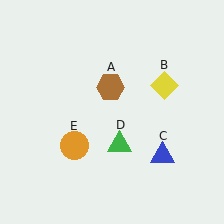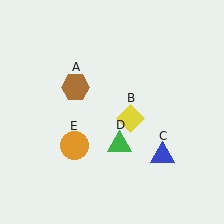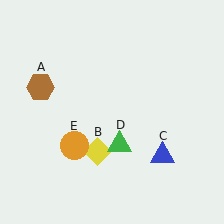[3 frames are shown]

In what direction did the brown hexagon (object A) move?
The brown hexagon (object A) moved left.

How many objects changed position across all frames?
2 objects changed position: brown hexagon (object A), yellow diamond (object B).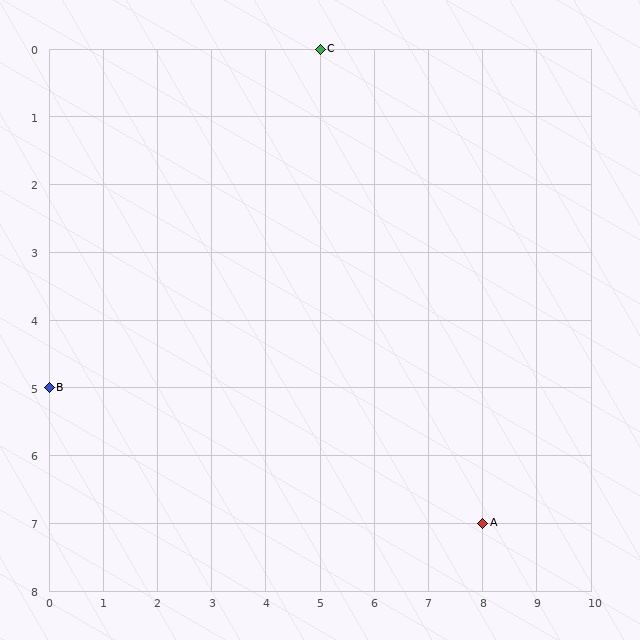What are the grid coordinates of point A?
Point A is at grid coordinates (8, 7).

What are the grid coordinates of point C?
Point C is at grid coordinates (5, 0).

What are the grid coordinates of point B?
Point B is at grid coordinates (0, 5).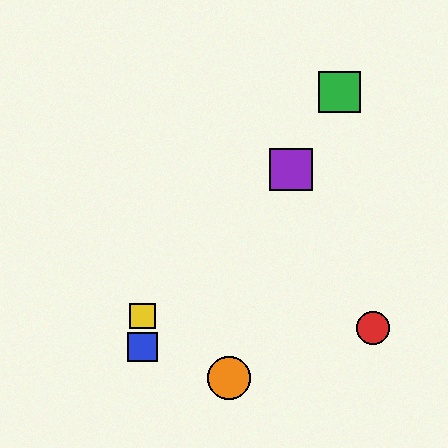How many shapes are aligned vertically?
2 shapes (the blue square, the yellow square) are aligned vertically.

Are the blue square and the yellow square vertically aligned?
Yes, both are at x≈143.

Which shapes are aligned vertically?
The blue square, the yellow square are aligned vertically.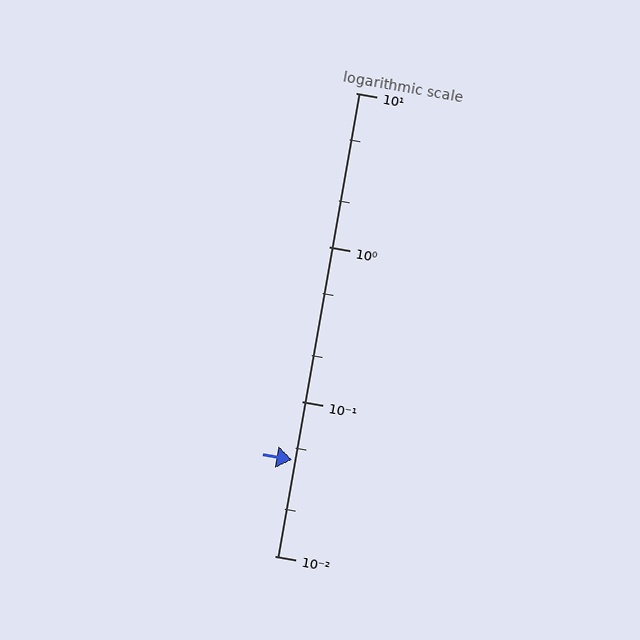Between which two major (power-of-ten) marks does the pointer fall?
The pointer is between 0.01 and 0.1.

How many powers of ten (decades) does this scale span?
The scale spans 3 decades, from 0.01 to 10.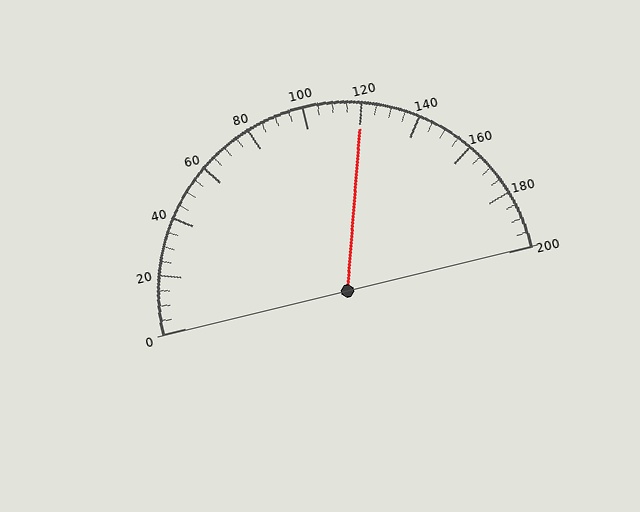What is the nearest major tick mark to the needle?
The nearest major tick mark is 120.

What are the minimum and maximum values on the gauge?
The gauge ranges from 0 to 200.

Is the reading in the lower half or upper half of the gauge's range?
The reading is in the upper half of the range (0 to 200).